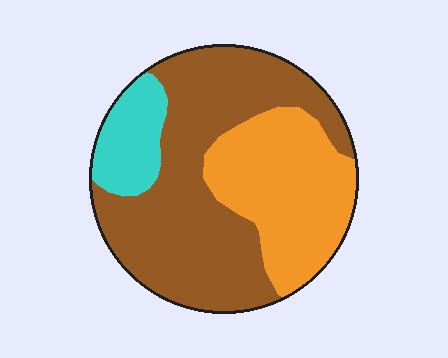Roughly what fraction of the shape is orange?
Orange covers around 35% of the shape.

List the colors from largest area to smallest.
From largest to smallest: brown, orange, cyan.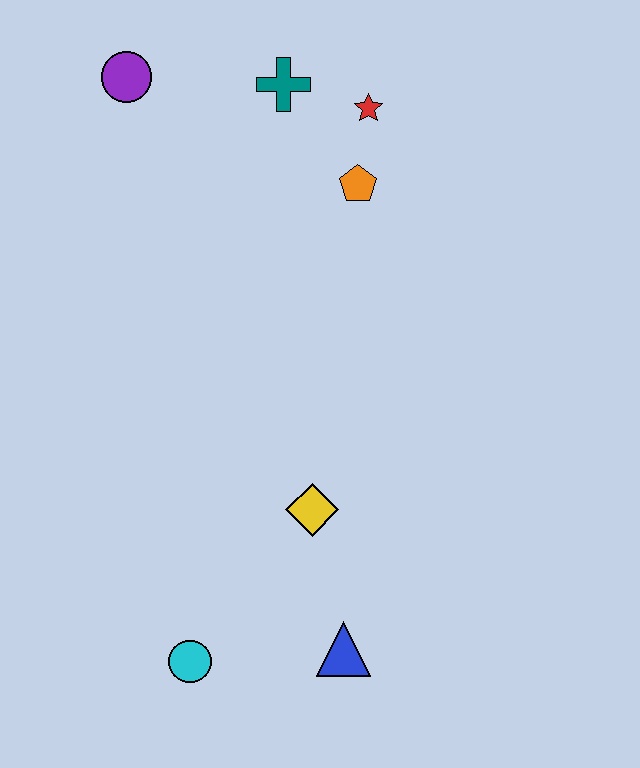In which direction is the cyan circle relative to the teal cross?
The cyan circle is below the teal cross.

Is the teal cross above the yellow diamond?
Yes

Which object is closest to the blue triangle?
The yellow diamond is closest to the blue triangle.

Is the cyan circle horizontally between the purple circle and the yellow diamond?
Yes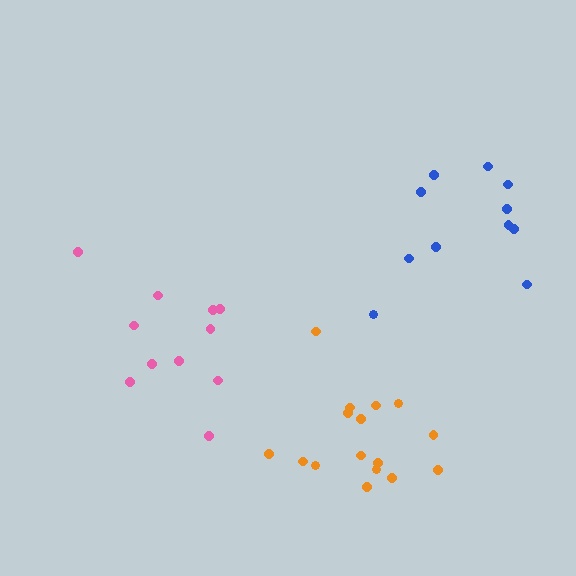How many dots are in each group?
Group 1: 16 dots, Group 2: 11 dots, Group 3: 11 dots (38 total).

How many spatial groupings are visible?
There are 3 spatial groupings.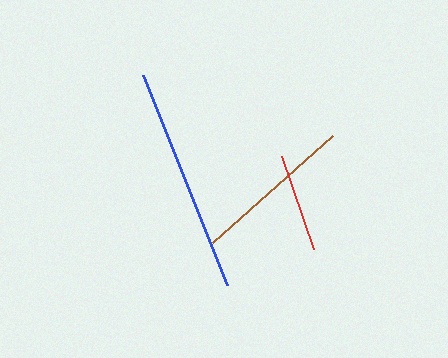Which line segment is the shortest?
The red line is the shortest at approximately 98 pixels.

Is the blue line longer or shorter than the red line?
The blue line is longer than the red line.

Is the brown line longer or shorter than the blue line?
The blue line is longer than the brown line.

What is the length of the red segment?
The red segment is approximately 98 pixels long.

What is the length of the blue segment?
The blue segment is approximately 226 pixels long.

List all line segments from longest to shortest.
From longest to shortest: blue, brown, red.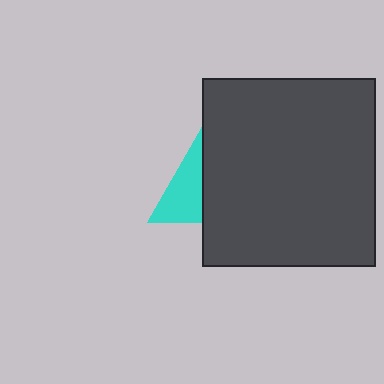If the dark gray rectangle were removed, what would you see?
You would see the complete cyan triangle.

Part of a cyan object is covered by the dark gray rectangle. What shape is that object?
It is a triangle.